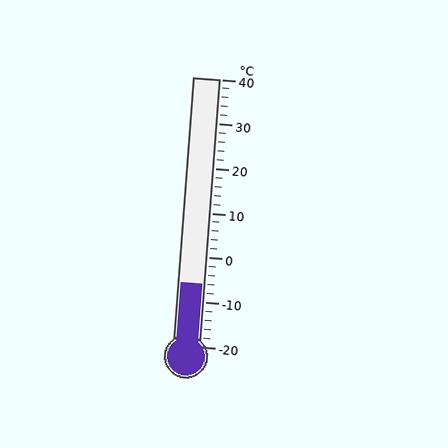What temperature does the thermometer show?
The thermometer shows approximately -6°C.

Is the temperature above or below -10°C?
The temperature is above -10°C.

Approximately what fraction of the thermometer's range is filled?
The thermometer is filled to approximately 25% of its range.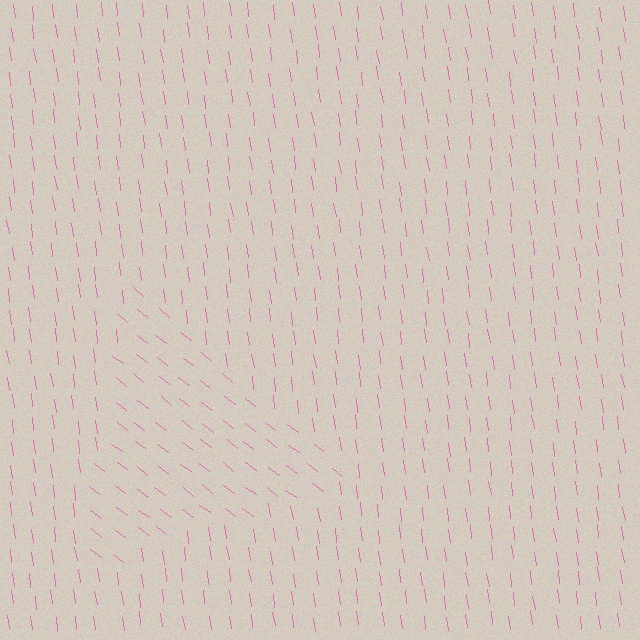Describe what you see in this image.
The image is filled with small pink line segments. A triangle region in the image has lines oriented differently from the surrounding lines, creating a visible texture boundary.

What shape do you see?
I see a triangle.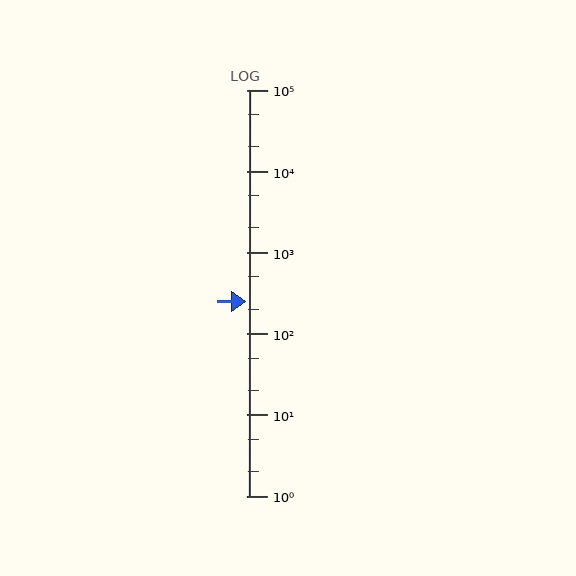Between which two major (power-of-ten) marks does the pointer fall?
The pointer is between 100 and 1000.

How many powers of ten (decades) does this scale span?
The scale spans 5 decades, from 1 to 100000.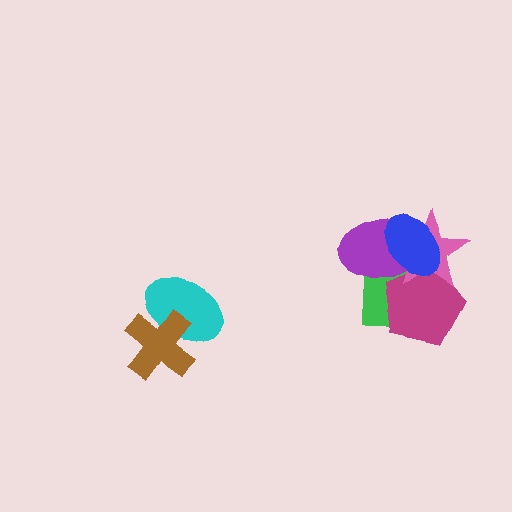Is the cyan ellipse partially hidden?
Yes, it is partially covered by another shape.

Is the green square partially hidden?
Yes, it is partially covered by another shape.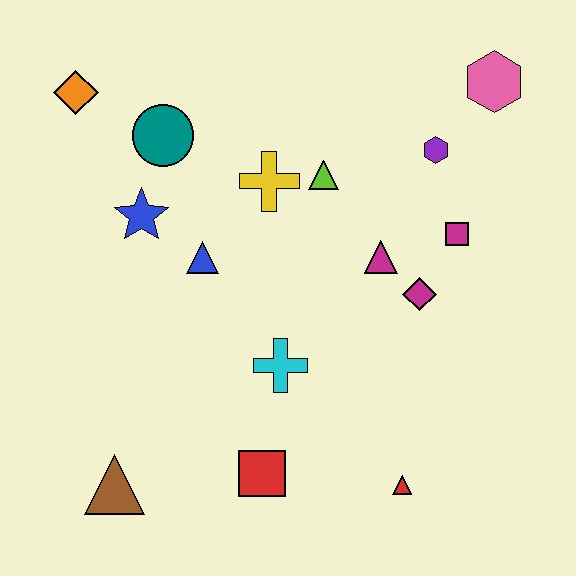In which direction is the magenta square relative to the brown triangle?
The magenta square is to the right of the brown triangle.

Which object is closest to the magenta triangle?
The magenta diamond is closest to the magenta triangle.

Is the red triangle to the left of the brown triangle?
No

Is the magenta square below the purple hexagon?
Yes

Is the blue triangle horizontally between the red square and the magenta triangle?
No